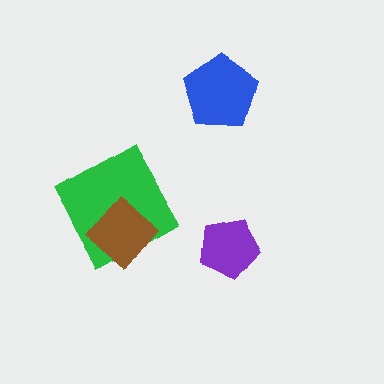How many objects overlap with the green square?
1 object overlaps with the green square.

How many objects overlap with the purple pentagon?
0 objects overlap with the purple pentagon.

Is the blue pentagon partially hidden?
No, no other shape covers it.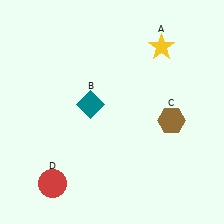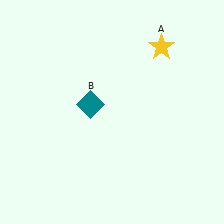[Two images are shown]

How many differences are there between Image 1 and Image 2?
There are 2 differences between the two images.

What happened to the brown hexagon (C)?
The brown hexagon (C) was removed in Image 2. It was in the bottom-right area of Image 1.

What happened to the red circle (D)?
The red circle (D) was removed in Image 2. It was in the bottom-left area of Image 1.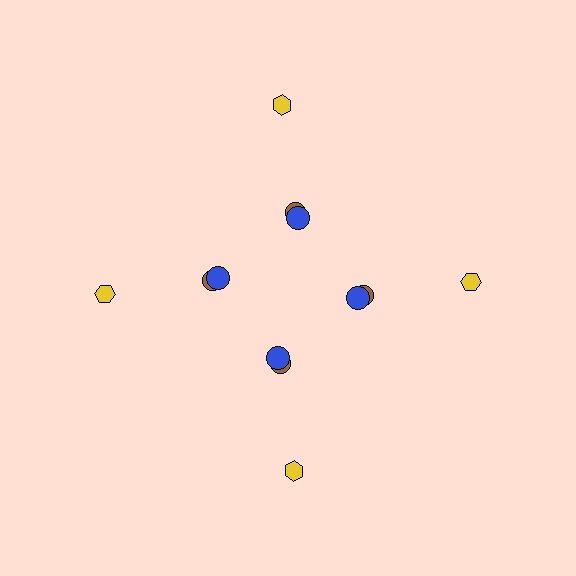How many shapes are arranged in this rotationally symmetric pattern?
There are 12 shapes, arranged in 4 groups of 3.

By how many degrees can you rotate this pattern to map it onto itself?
The pattern maps onto itself every 90 degrees of rotation.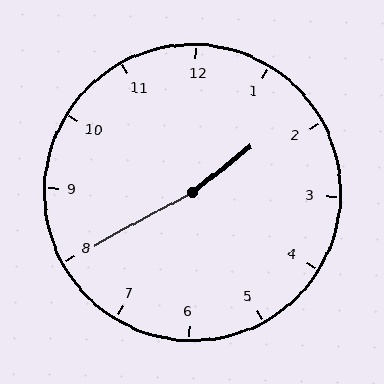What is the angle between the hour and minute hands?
Approximately 170 degrees.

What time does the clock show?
1:40.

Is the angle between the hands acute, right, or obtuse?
It is obtuse.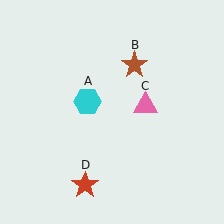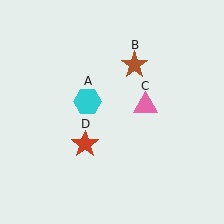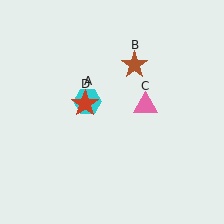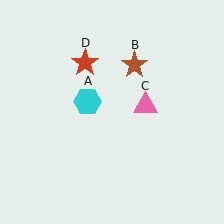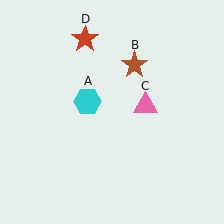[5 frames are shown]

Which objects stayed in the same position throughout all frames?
Cyan hexagon (object A) and brown star (object B) and pink triangle (object C) remained stationary.